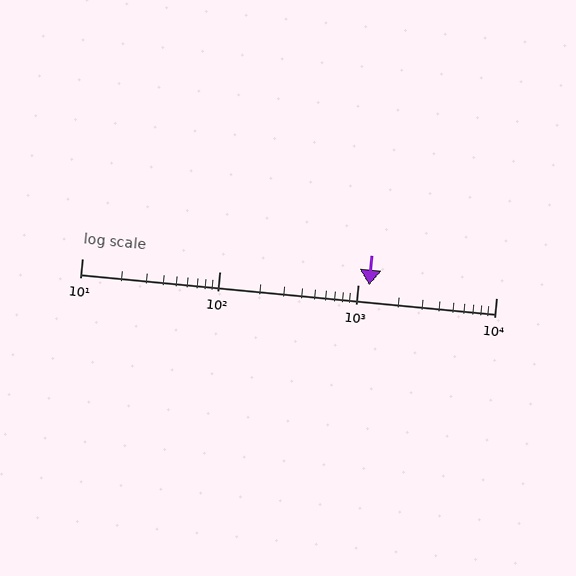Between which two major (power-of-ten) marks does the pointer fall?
The pointer is between 1000 and 10000.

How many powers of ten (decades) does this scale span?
The scale spans 3 decades, from 10 to 10000.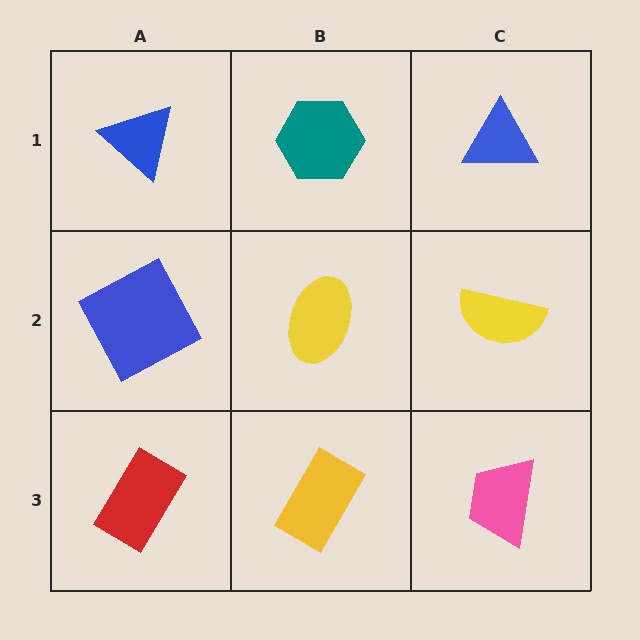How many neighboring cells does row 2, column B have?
4.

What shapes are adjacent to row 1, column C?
A yellow semicircle (row 2, column C), a teal hexagon (row 1, column B).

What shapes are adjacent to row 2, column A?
A blue triangle (row 1, column A), a red rectangle (row 3, column A), a yellow ellipse (row 2, column B).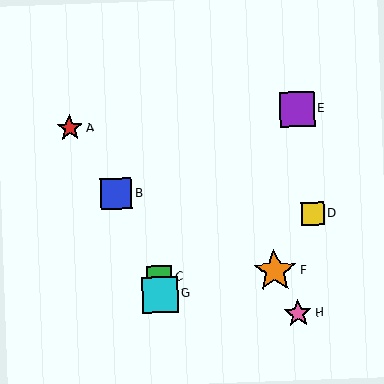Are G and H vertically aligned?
No, G is at x≈160 and H is at x≈298.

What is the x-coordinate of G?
Object G is at x≈160.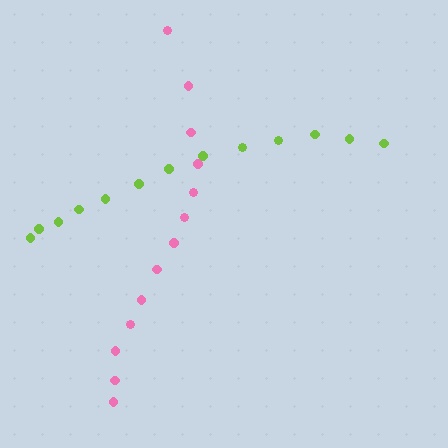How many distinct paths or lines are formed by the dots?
There are 2 distinct paths.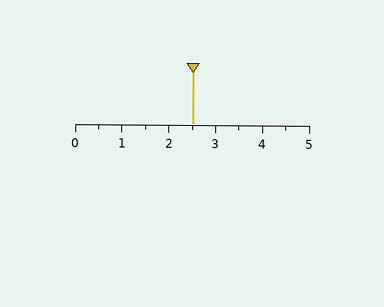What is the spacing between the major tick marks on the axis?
The major ticks are spaced 1 apart.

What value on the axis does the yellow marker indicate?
The marker indicates approximately 2.5.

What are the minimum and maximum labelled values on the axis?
The axis runs from 0 to 5.